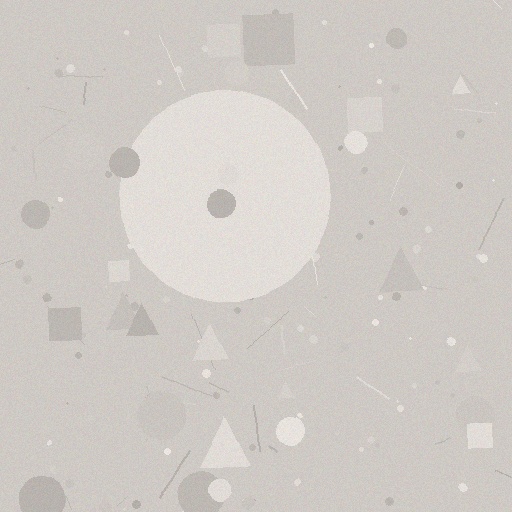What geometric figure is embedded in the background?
A circle is embedded in the background.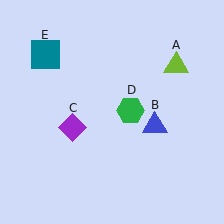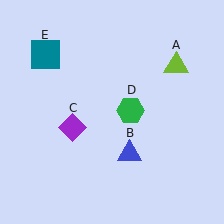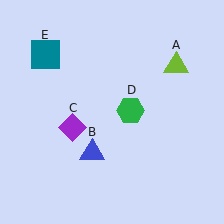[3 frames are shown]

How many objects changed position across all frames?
1 object changed position: blue triangle (object B).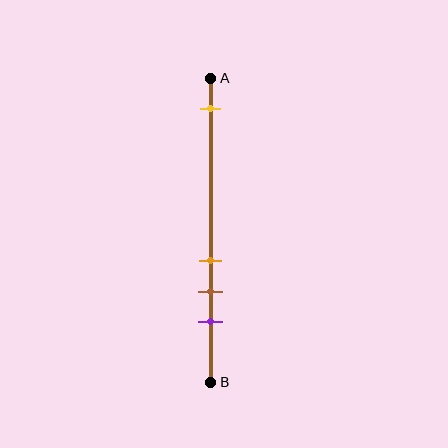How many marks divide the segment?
There are 4 marks dividing the segment.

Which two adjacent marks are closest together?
The orange and brown marks are the closest adjacent pair.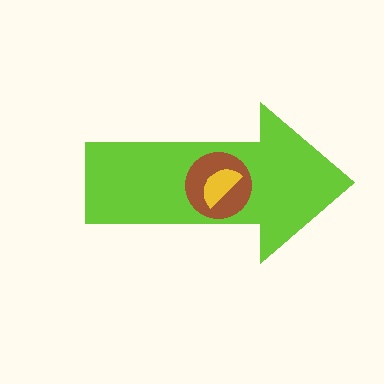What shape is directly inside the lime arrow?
The brown circle.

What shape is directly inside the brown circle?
The yellow semicircle.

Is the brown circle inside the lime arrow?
Yes.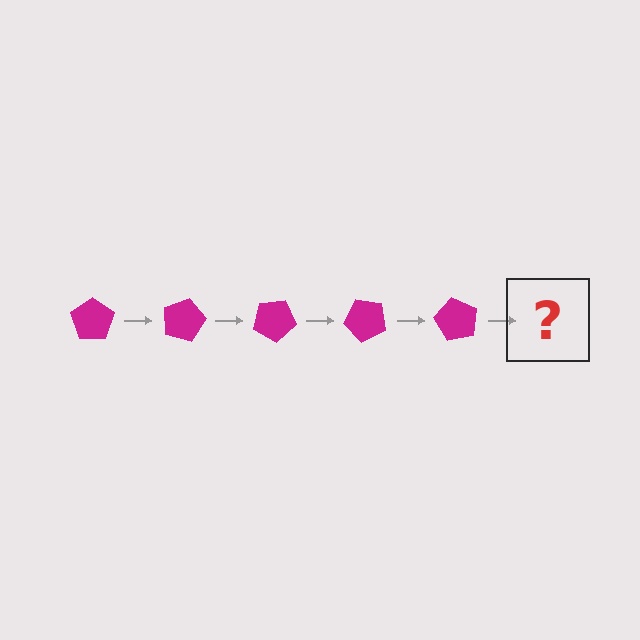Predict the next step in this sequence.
The next step is a magenta pentagon rotated 75 degrees.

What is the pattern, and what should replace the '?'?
The pattern is that the pentagon rotates 15 degrees each step. The '?' should be a magenta pentagon rotated 75 degrees.